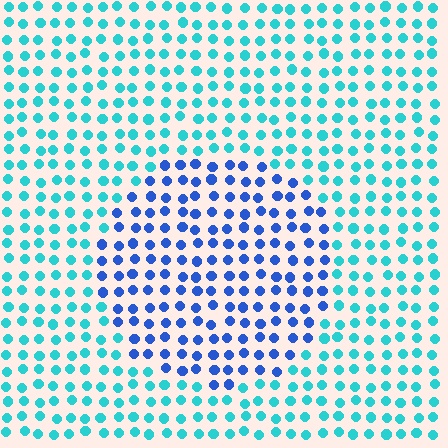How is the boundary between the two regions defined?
The boundary is defined purely by a slight shift in hue (about 44 degrees). Spacing, size, and orientation are identical on both sides.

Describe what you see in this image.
The image is filled with small cyan elements in a uniform arrangement. A circle-shaped region is visible where the elements are tinted to a slightly different hue, forming a subtle color boundary.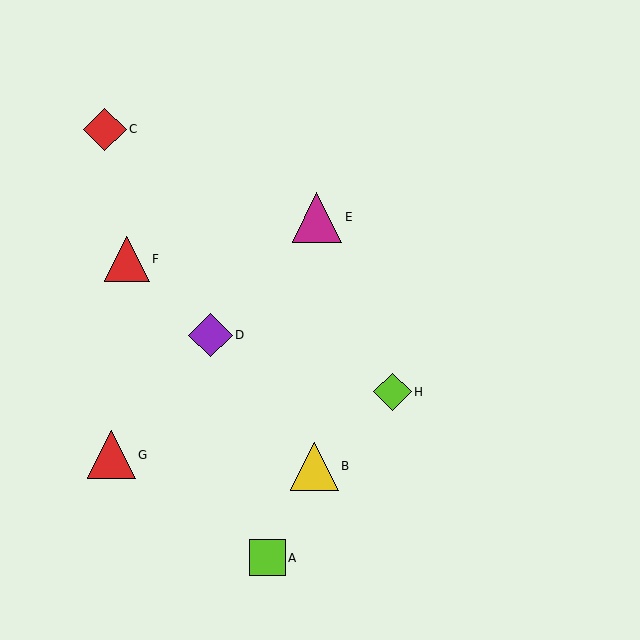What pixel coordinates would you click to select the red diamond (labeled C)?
Click at (105, 129) to select the red diamond C.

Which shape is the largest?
The magenta triangle (labeled E) is the largest.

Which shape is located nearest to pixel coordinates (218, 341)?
The purple diamond (labeled D) at (210, 335) is nearest to that location.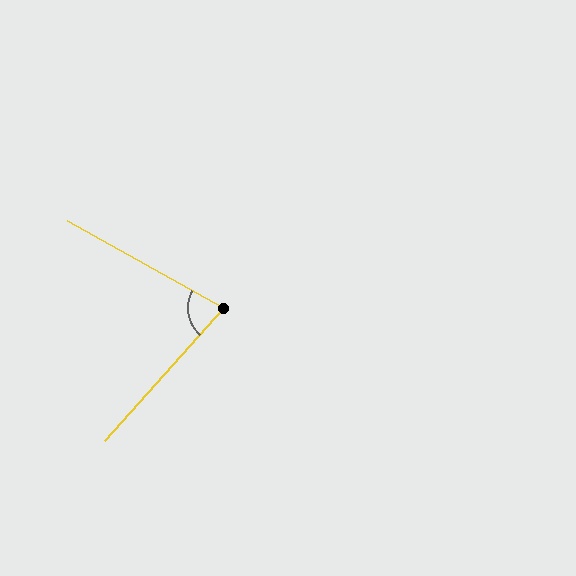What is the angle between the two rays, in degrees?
Approximately 77 degrees.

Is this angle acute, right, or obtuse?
It is acute.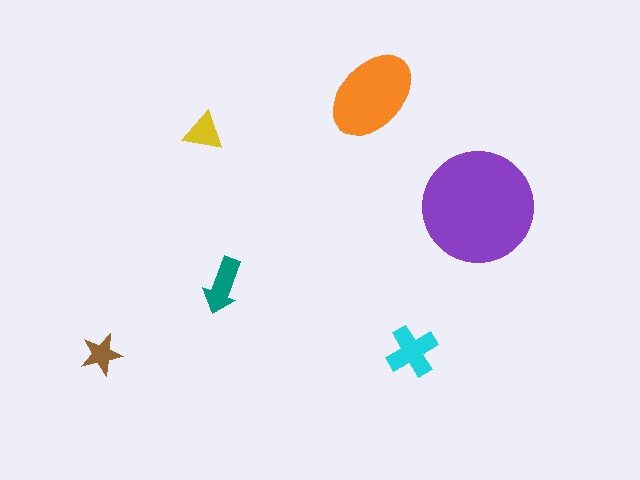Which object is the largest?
The purple circle.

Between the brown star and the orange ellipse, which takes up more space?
The orange ellipse.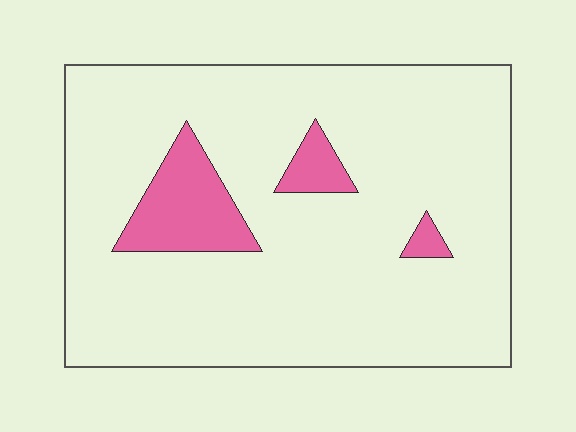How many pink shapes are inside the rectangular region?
3.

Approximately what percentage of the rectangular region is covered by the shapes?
Approximately 10%.